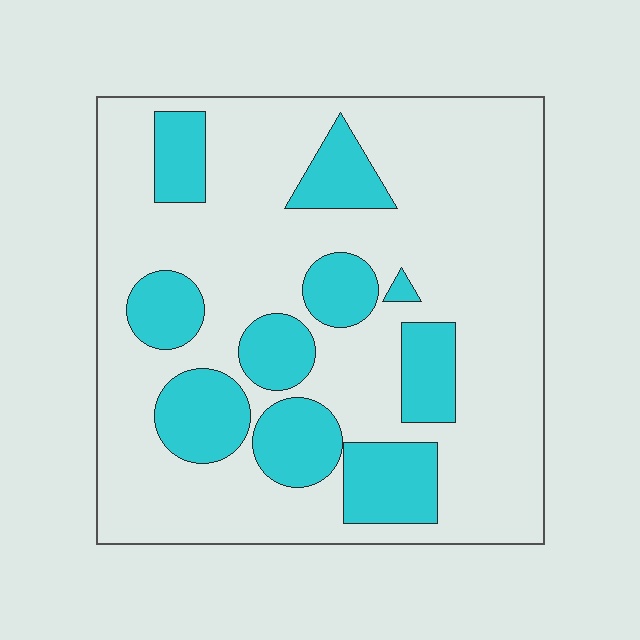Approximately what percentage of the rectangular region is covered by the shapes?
Approximately 25%.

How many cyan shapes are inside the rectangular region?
10.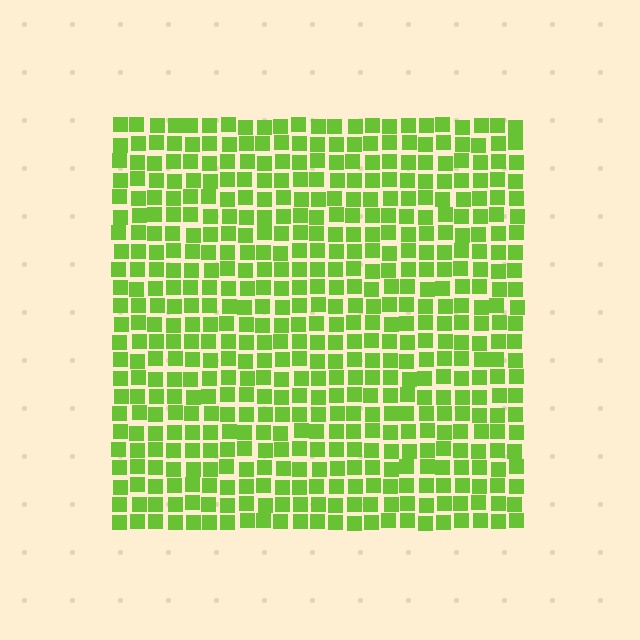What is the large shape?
The large shape is a square.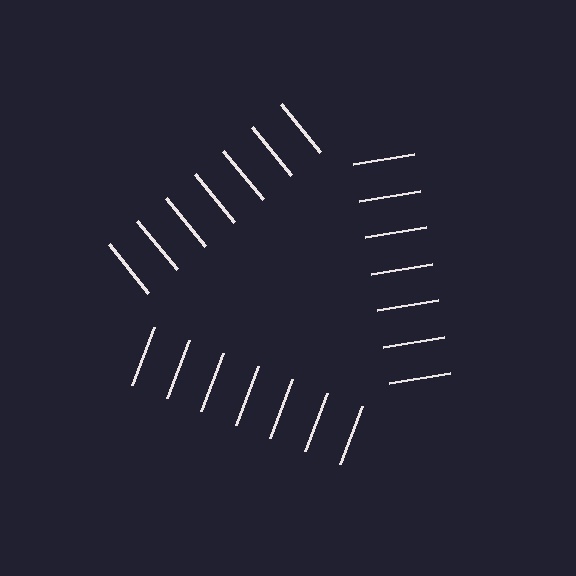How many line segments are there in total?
21 — 7 along each of the 3 edges.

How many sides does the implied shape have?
3 sides — the line-ends trace a triangle.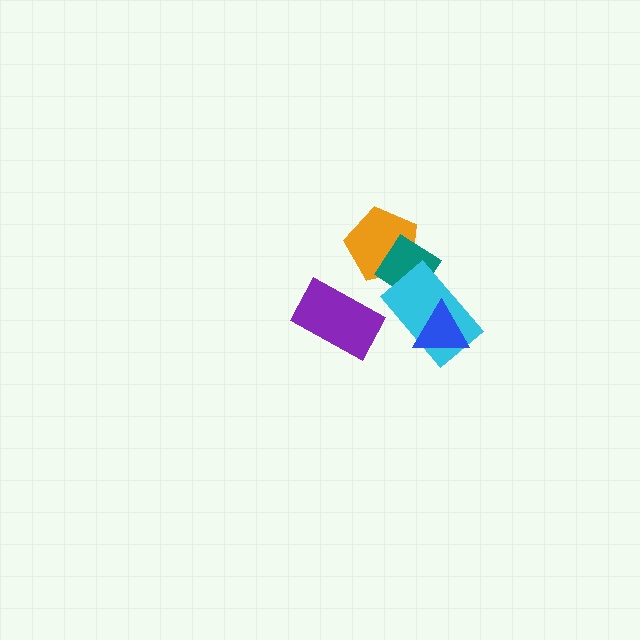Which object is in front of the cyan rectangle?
The blue triangle is in front of the cyan rectangle.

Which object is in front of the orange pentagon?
The teal diamond is in front of the orange pentagon.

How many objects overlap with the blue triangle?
1 object overlaps with the blue triangle.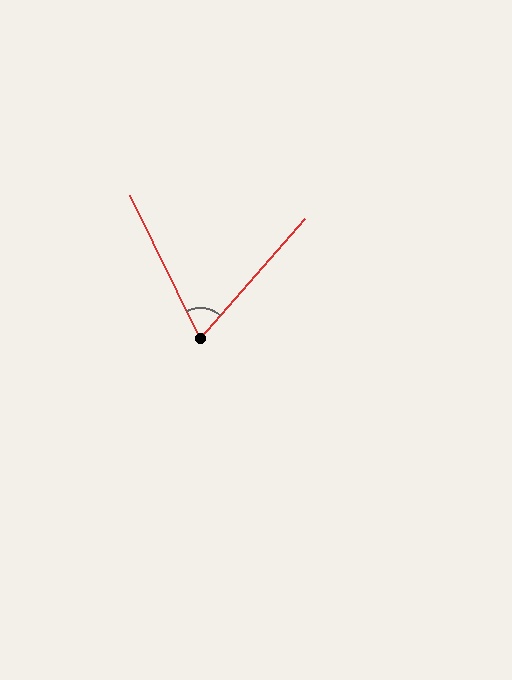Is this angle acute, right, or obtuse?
It is acute.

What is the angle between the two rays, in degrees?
Approximately 67 degrees.